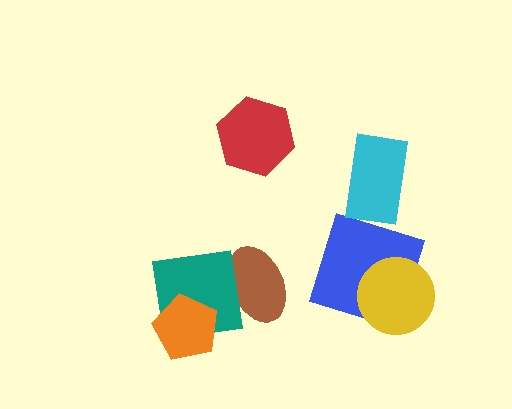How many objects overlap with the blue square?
1 object overlaps with the blue square.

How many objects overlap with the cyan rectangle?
0 objects overlap with the cyan rectangle.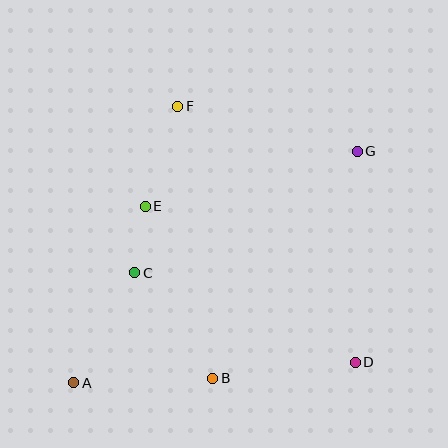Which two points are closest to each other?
Points C and E are closest to each other.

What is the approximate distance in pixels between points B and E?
The distance between B and E is approximately 185 pixels.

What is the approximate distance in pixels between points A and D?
The distance between A and D is approximately 282 pixels.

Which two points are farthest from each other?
Points A and G are farthest from each other.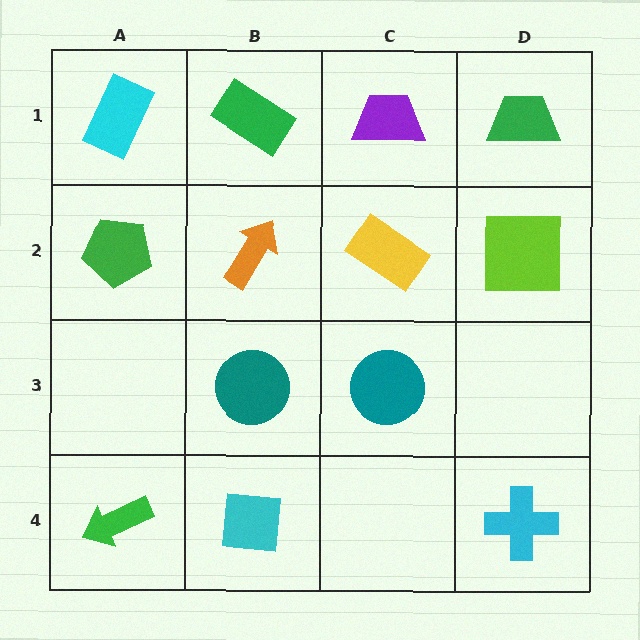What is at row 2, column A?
A green pentagon.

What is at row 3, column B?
A teal circle.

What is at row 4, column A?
A green arrow.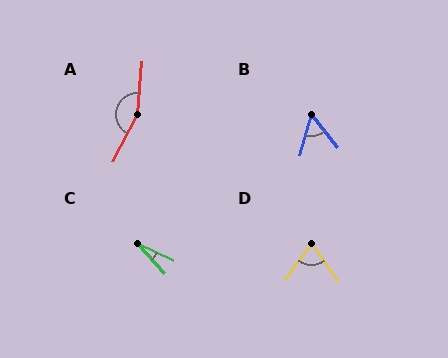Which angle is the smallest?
C, at approximately 23 degrees.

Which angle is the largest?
A, at approximately 157 degrees.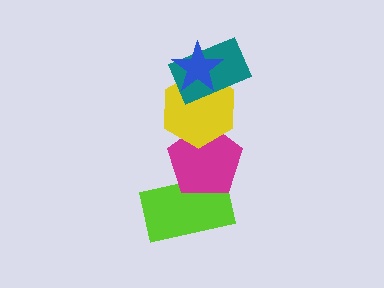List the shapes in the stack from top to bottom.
From top to bottom: the blue star, the teal rectangle, the yellow hexagon, the magenta pentagon, the lime rectangle.